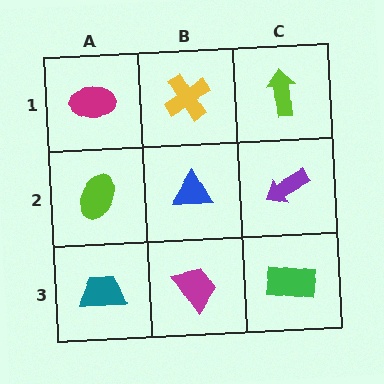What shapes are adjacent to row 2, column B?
A yellow cross (row 1, column B), a magenta trapezoid (row 3, column B), a lime ellipse (row 2, column A), a purple arrow (row 2, column C).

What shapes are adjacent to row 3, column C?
A purple arrow (row 2, column C), a magenta trapezoid (row 3, column B).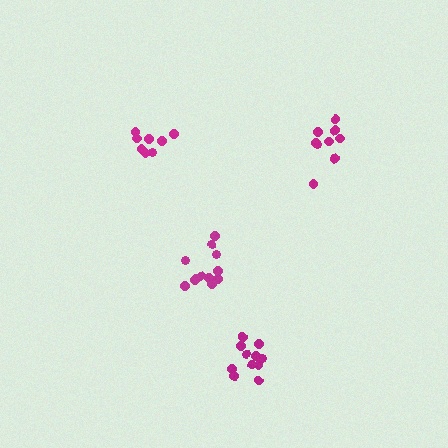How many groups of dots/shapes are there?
There are 4 groups.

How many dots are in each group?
Group 1: 13 dots, Group 2: 9 dots, Group 3: 8 dots, Group 4: 11 dots (41 total).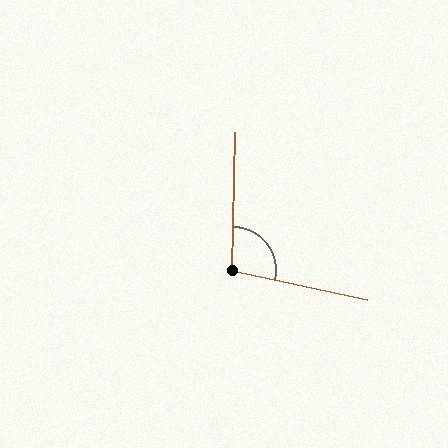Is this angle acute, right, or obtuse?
It is obtuse.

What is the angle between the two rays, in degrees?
Approximately 101 degrees.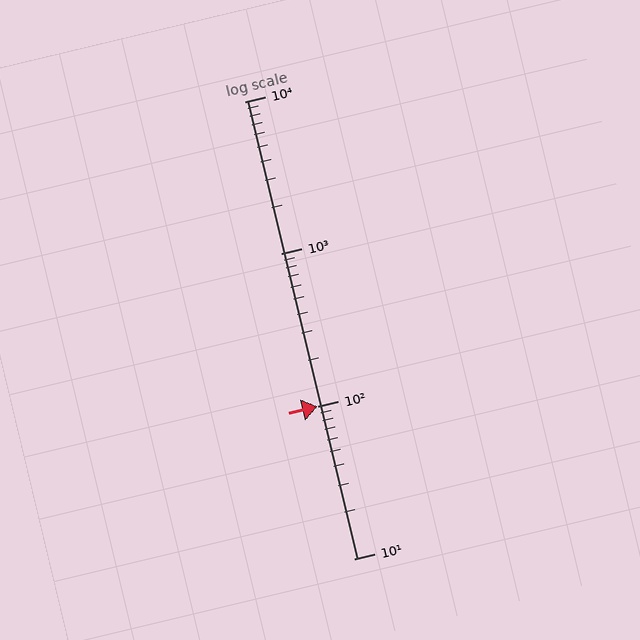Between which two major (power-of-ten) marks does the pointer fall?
The pointer is between 100 and 1000.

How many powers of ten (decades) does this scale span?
The scale spans 3 decades, from 10 to 10000.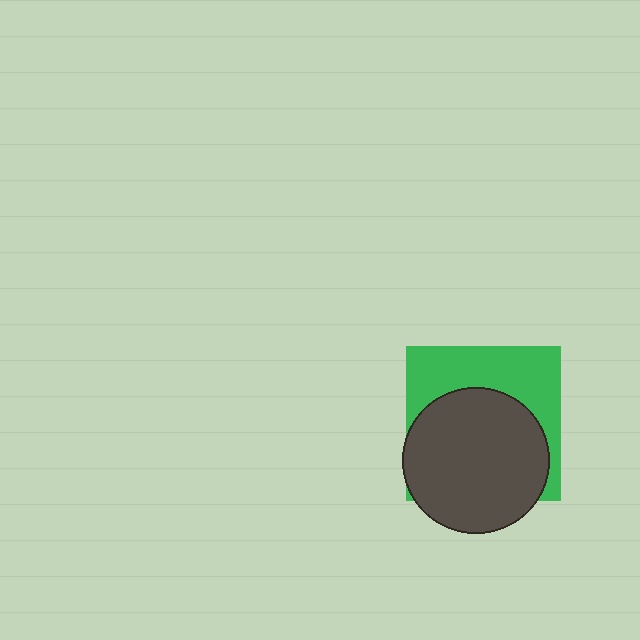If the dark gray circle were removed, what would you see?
You would see the complete green square.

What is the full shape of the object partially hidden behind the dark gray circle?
The partially hidden object is a green square.